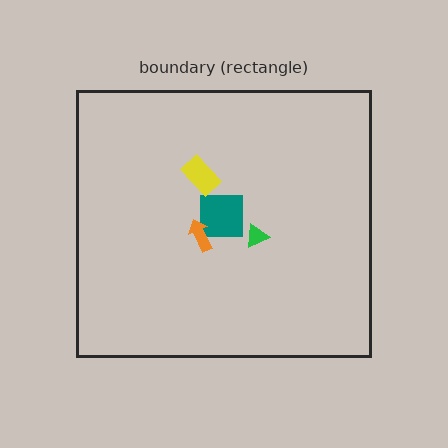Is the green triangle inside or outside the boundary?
Inside.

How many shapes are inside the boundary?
4 inside, 0 outside.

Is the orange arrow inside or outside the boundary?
Inside.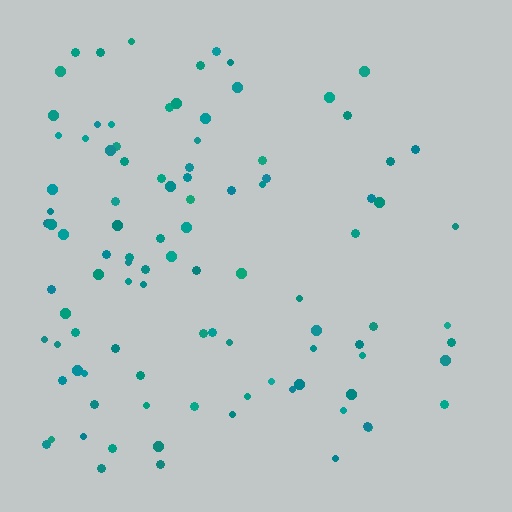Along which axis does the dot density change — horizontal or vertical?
Horizontal.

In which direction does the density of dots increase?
From right to left, with the left side densest.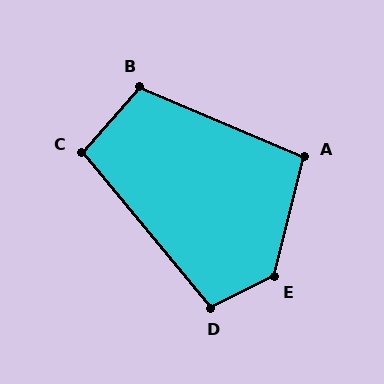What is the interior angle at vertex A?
Approximately 99 degrees (obtuse).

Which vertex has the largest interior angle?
E, at approximately 131 degrees.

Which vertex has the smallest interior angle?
C, at approximately 99 degrees.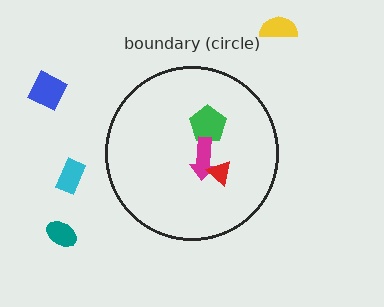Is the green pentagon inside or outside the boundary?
Inside.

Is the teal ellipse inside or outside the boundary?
Outside.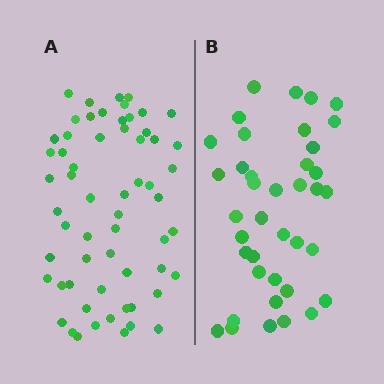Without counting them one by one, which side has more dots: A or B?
Region A (the left region) has more dots.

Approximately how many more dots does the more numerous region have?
Region A has approximately 20 more dots than region B.